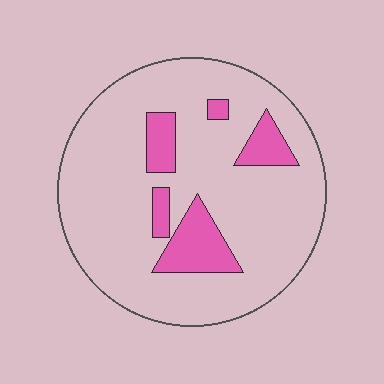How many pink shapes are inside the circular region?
5.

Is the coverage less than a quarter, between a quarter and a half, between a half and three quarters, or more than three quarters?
Less than a quarter.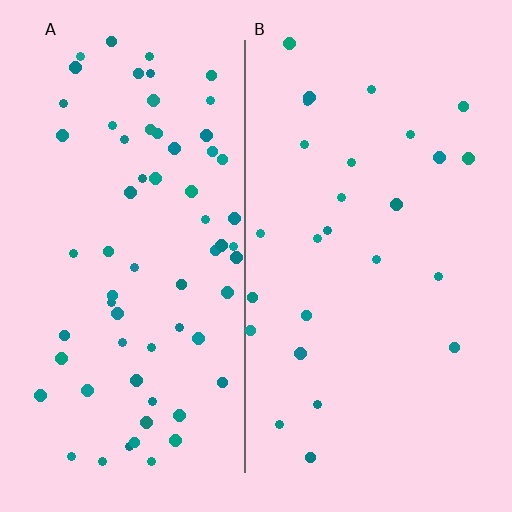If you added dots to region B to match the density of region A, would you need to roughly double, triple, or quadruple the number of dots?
Approximately triple.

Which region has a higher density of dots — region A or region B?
A (the left).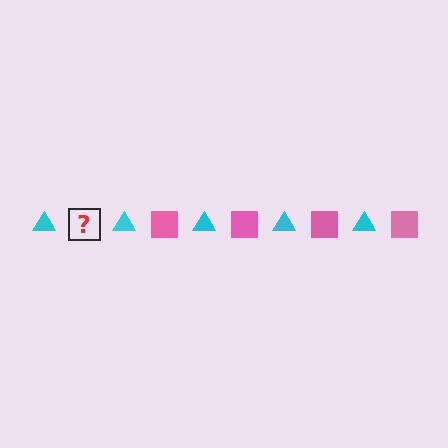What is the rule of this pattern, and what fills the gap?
The rule is that the pattern alternates between cyan triangle and pink square. The gap should be filled with a pink square.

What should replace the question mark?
The question mark should be replaced with a pink square.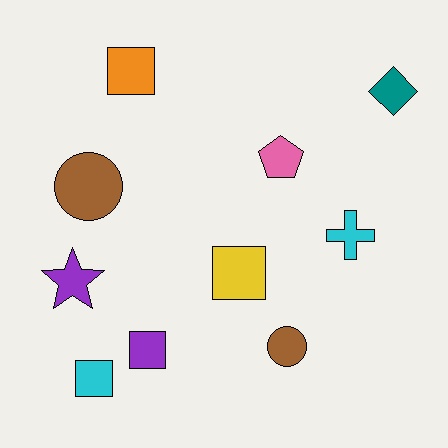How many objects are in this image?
There are 10 objects.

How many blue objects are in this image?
There are no blue objects.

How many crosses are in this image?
There is 1 cross.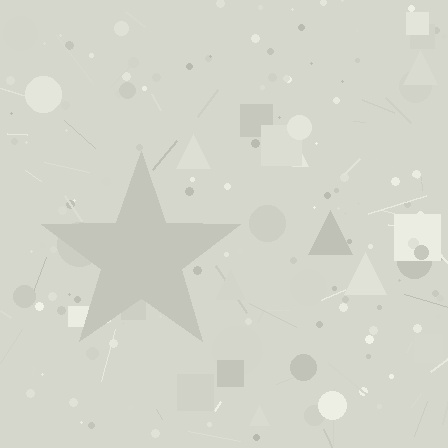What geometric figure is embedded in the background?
A star is embedded in the background.